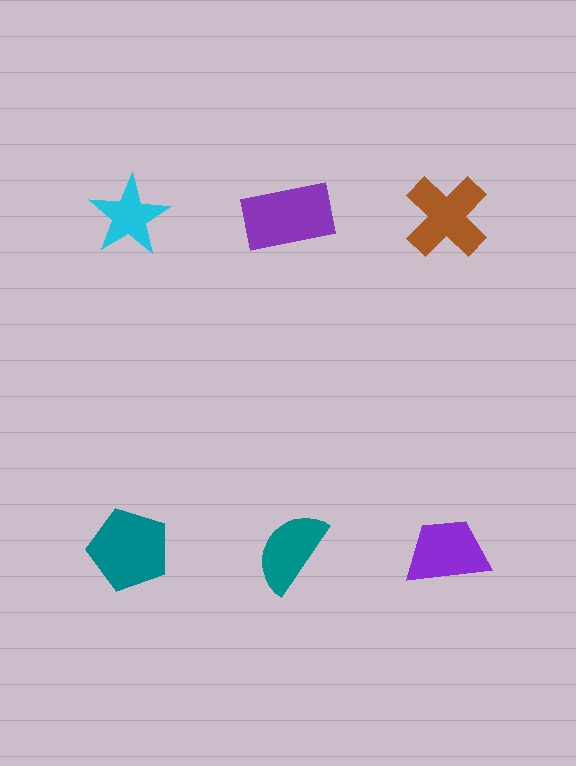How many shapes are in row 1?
3 shapes.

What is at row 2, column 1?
A teal pentagon.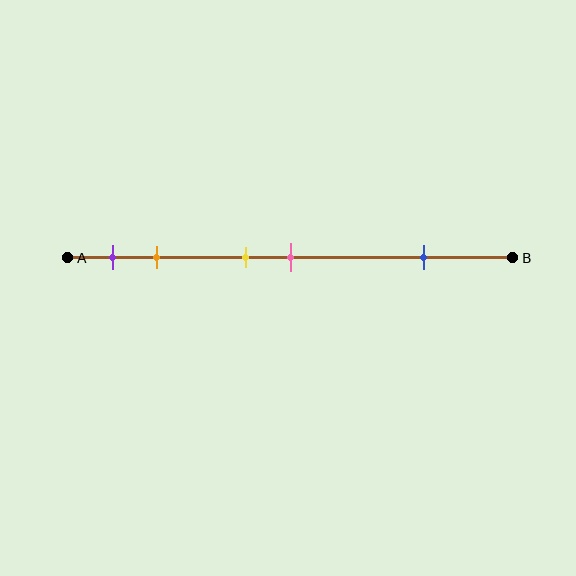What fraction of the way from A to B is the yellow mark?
The yellow mark is approximately 40% (0.4) of the way from A to B.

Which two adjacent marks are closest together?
The yellow and pink marks are the closest adjacent pair.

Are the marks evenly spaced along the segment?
No, the marks are not evenly spaced.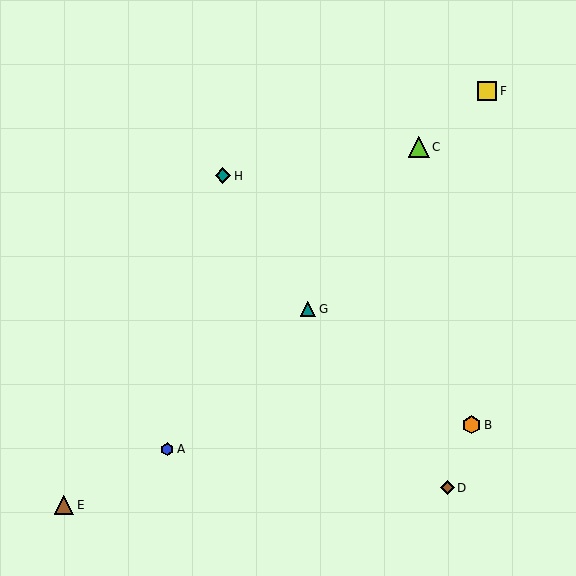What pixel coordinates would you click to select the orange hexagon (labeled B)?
Click at (472, 425) to select the orange hexagon B.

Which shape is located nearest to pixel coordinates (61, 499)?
The brown triangle (labeled E) at (64, 505) is nearest to that location.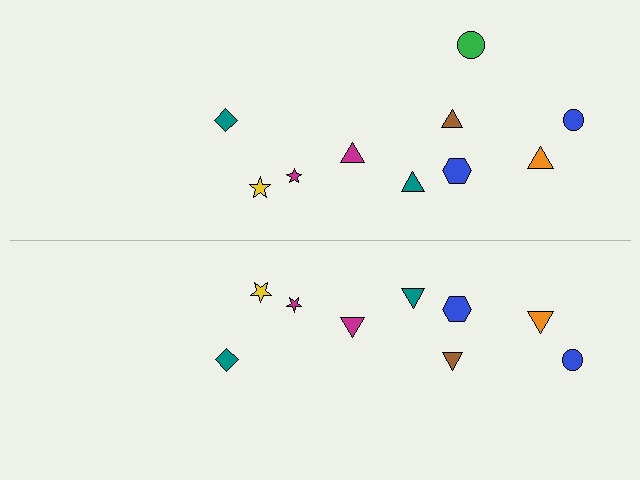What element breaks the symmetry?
A green circle is missing from the bottom side.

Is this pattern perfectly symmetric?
No, the pattern is not perfectly symmetric. A green circle is missing from the bottom side.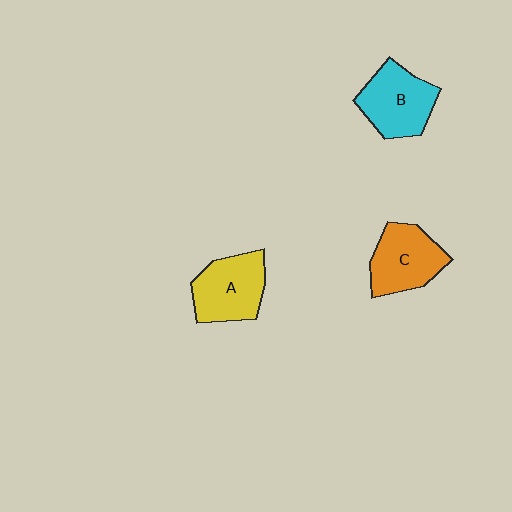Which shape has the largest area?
Shape B (cyan).